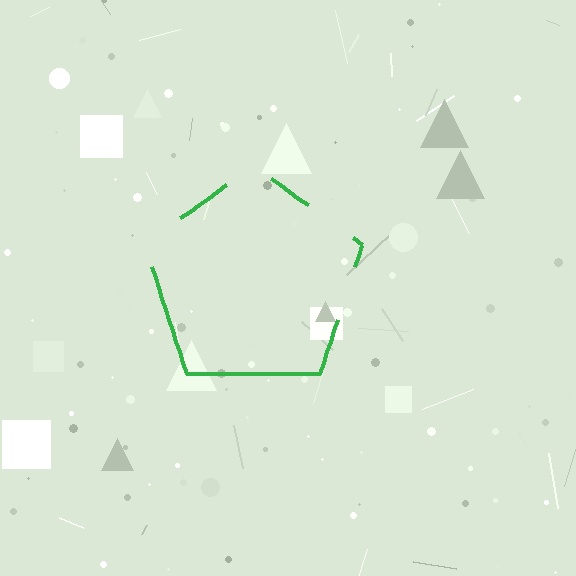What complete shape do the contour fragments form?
The contour fragments form a pentagon.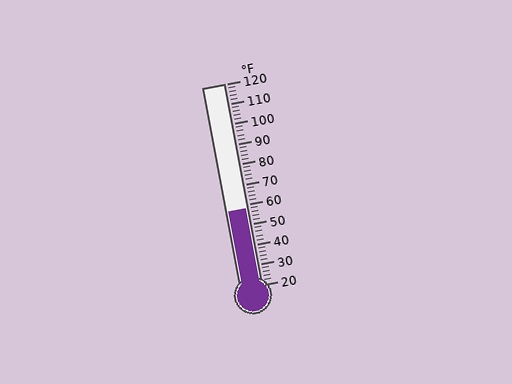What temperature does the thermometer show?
The thermometer shows approximately 58°F.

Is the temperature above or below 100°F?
The temperature is below 100°F.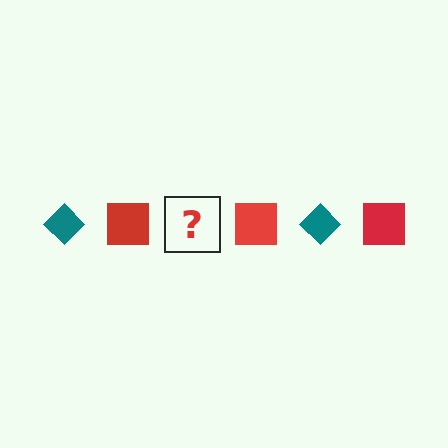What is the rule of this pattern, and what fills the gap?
The rule is that the pattern alternates between teal diamond and red square. The gap should be filled with a teal diamond.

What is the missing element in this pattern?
The missing element is a teal diamond.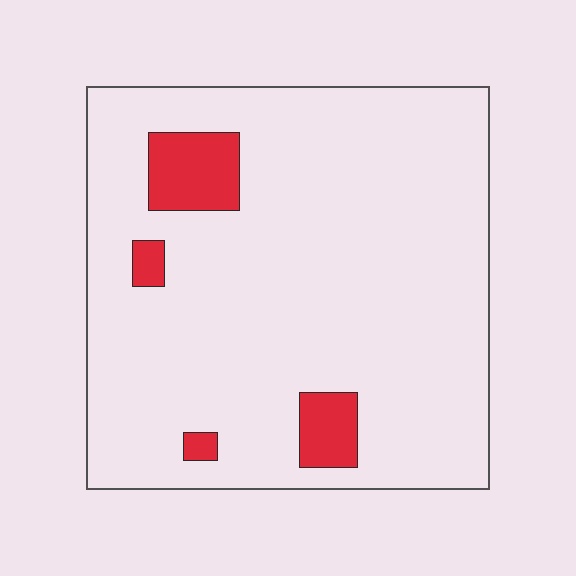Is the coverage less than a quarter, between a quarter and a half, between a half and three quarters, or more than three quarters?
Less than a quarter.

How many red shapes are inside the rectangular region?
4.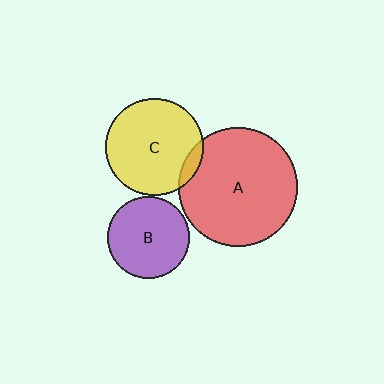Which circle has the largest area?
Circle A (red).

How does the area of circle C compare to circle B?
Approximately 1.4 times.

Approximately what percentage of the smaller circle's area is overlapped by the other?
Approximately 10%.